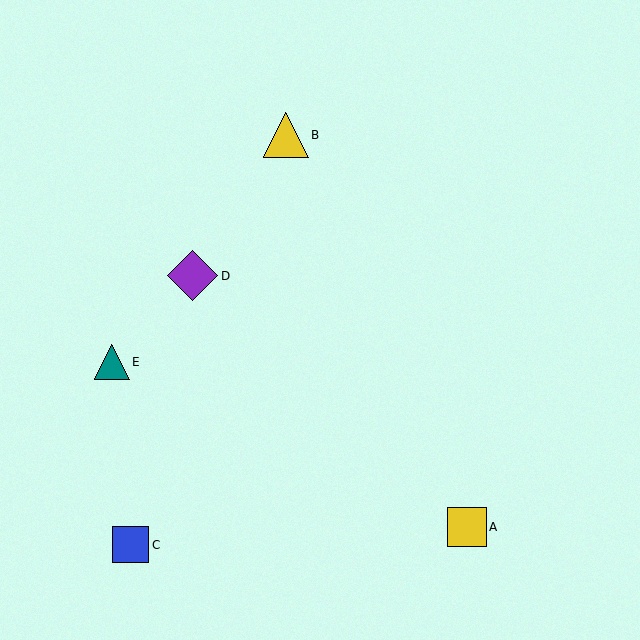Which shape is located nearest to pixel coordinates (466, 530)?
The yellow square (labeled A) at (467, 527) is nearest to that location.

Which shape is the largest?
The purple diamond (labeled D) is the largest.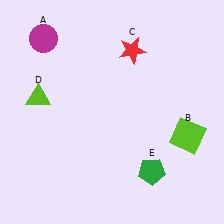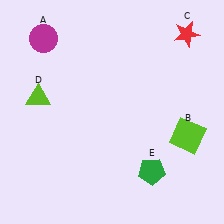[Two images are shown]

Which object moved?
The red star (C) moved right.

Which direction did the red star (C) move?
The red star (C) moved right.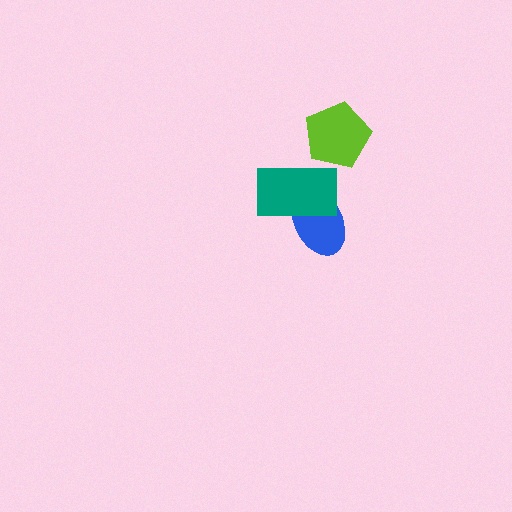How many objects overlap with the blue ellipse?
1 object overlaps with the blue ellipse.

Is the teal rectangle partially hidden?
No, no other shape covers it.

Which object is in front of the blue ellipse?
The teal rectangle is in front of the blue ellipse.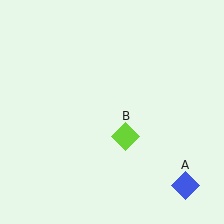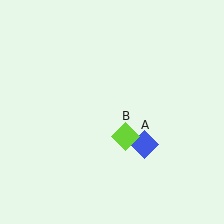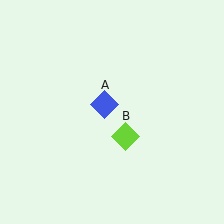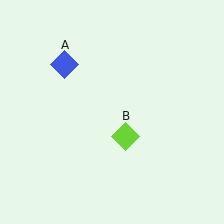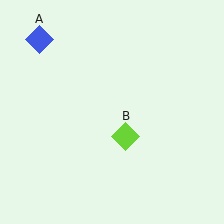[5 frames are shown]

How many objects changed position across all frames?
1 object changed position: blue diamond (object A).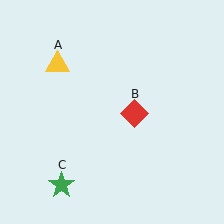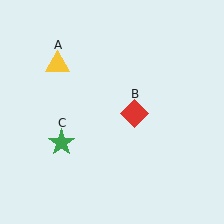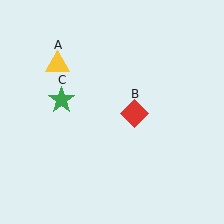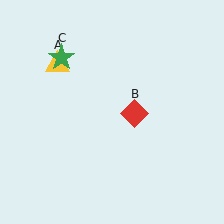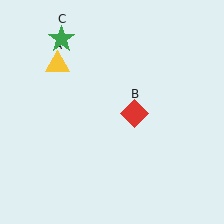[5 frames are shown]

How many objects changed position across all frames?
1 object changed position: green star (object C).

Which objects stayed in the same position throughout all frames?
Yellow triangle (object A) and red diamond (object B) remained stationary.